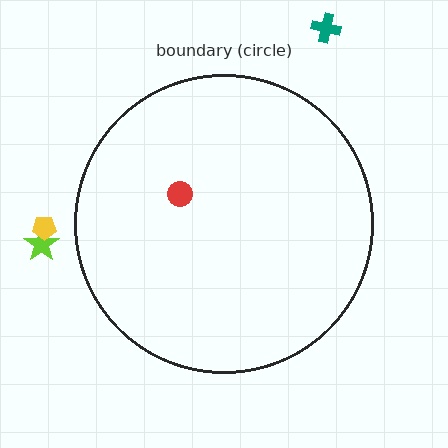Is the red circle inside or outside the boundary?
Inside.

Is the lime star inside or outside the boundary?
Outside.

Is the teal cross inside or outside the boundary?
Outside.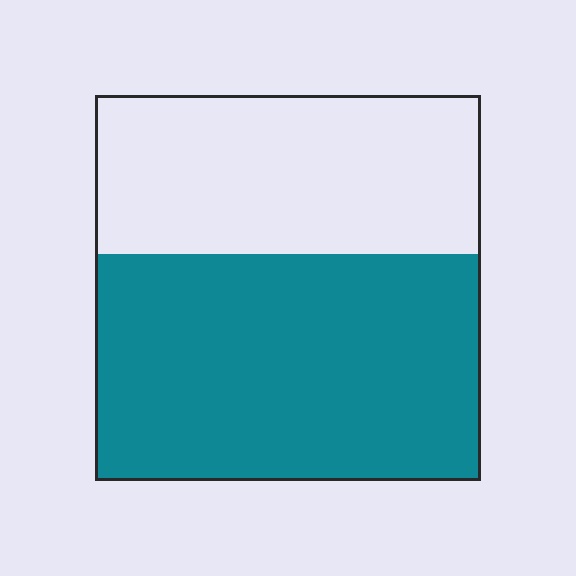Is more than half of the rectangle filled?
Yes.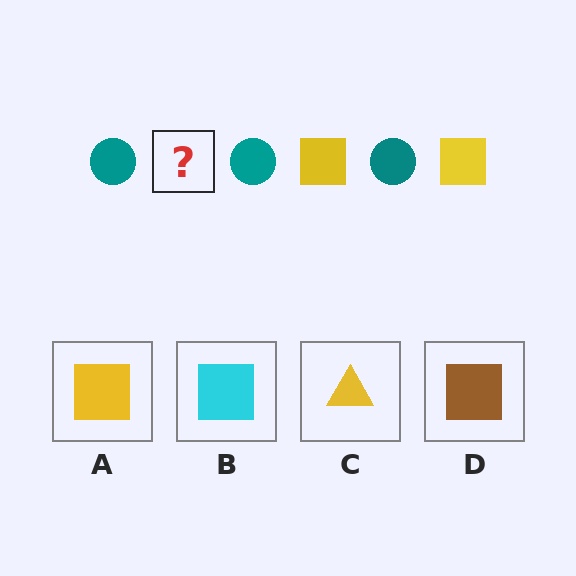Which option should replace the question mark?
Option A.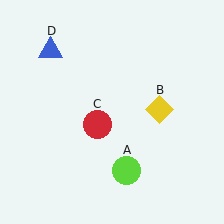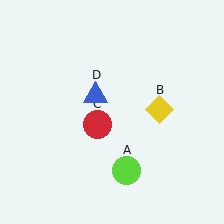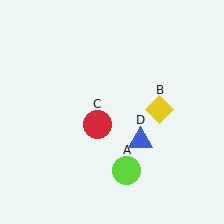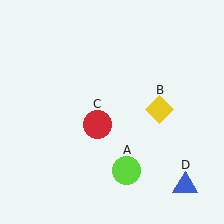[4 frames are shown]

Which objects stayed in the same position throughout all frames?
Lime circle (object A) and yellow diamond (object B) and red circle (object C) remained stationary.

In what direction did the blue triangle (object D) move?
The blue triangle (object D) moved down and to the right.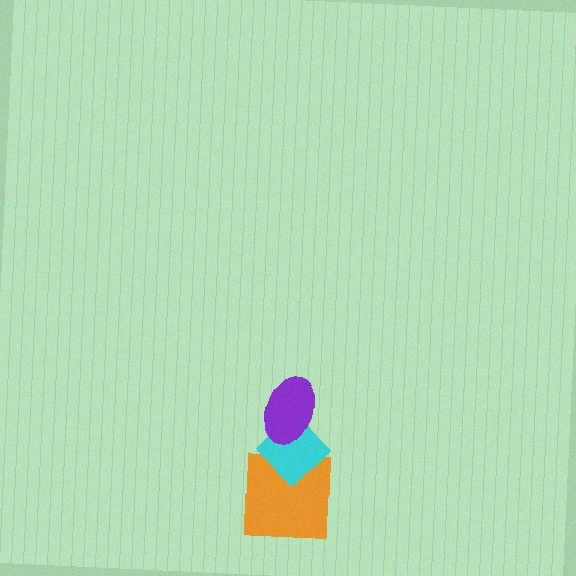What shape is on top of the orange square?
The cyan diamond is on top of the orange square.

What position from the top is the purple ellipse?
The purple ellipse is 1st from the top.